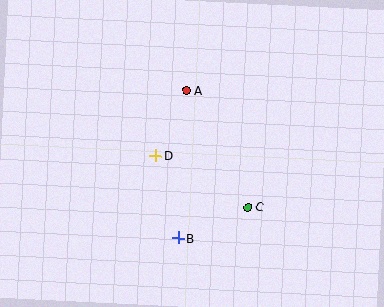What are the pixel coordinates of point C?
Point C is at (248, 207).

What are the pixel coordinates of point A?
Point A is at (186, 90).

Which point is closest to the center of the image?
Point D at (156, 156) is closest to the center.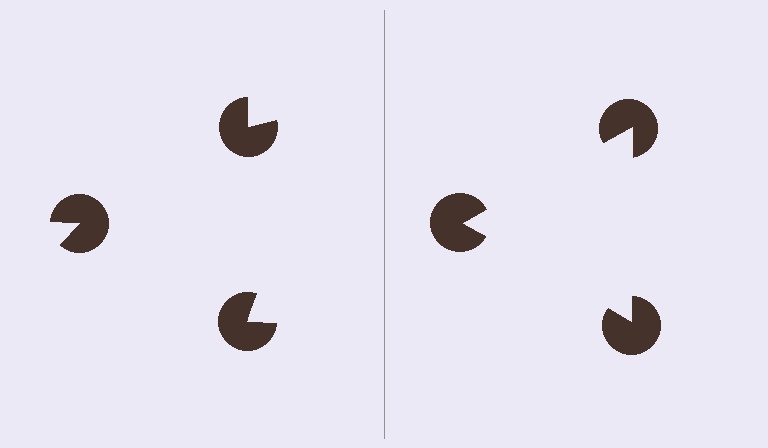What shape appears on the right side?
An illusory triangle.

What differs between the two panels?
The pac-man discs are positioned identically on both sides; only the wedge orientations differ. On the right they align to a triangle; on the left they are misaligned.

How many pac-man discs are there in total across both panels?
6 — 3 on each side.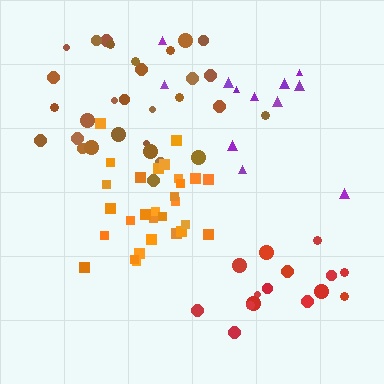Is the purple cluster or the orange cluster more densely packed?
Orange.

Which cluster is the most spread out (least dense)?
Purple.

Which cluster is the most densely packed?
Orange.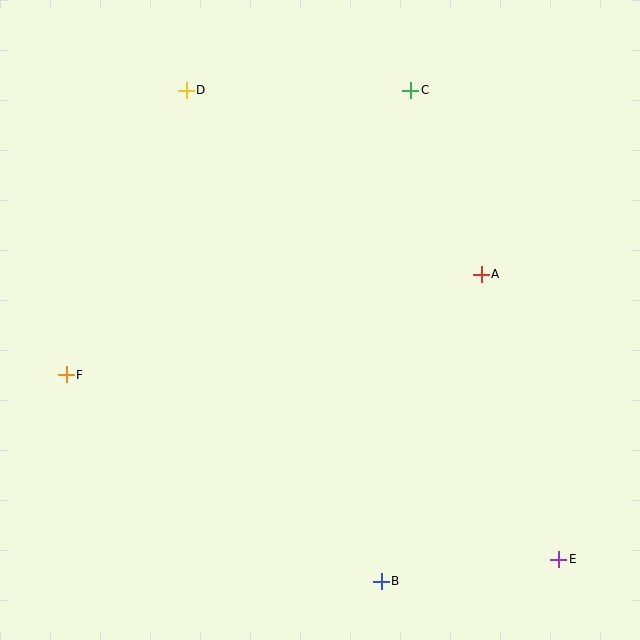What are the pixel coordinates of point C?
Point C is at (411, 90).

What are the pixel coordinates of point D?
Point D is at (186, 91).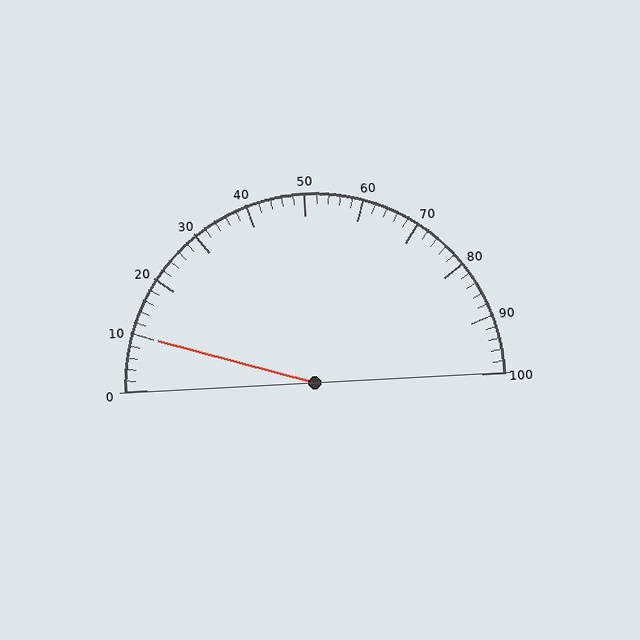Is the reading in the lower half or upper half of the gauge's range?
The reading is in the lower half of the range (0 to 100).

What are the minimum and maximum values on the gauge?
The gauge ranges from 0 to 100.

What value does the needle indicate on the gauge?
The needle indicates approximately 10.